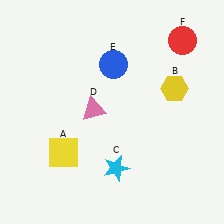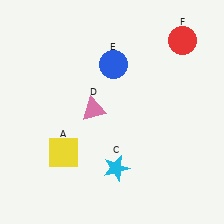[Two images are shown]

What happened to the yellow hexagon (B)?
The yellow hexagon (B) was removed in Image 2. It was in the top-right area of Image 1.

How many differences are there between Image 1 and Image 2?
There is 1 difference between the two images.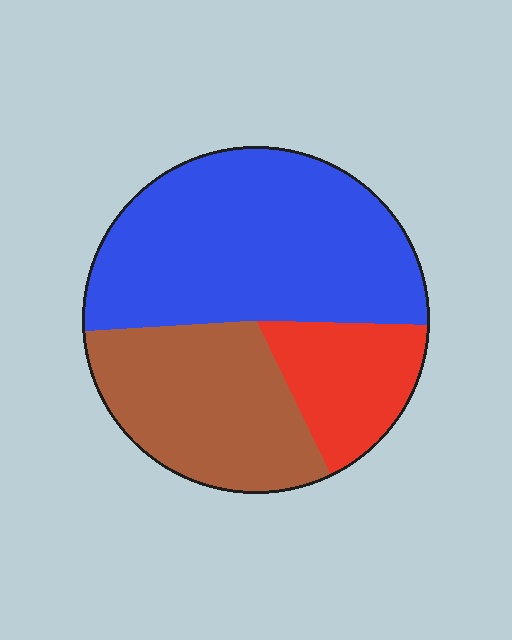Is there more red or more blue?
Blue.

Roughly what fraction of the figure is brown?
Brown covers 31% of the figure.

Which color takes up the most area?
Blue, at roughly 50%.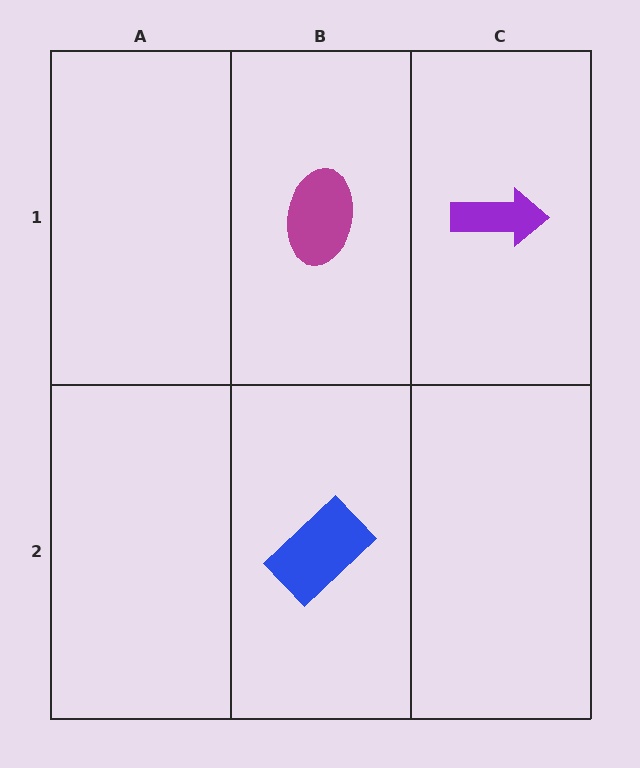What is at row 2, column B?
A blue rectangle.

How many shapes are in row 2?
1 shape.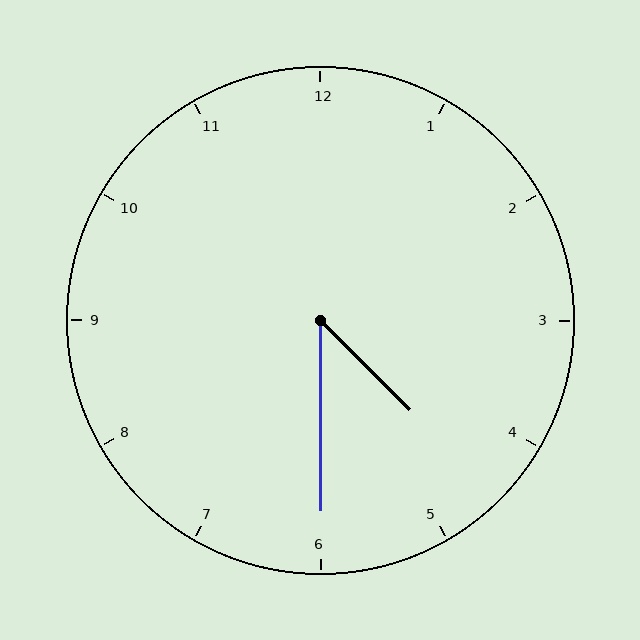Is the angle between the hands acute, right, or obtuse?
It is acute.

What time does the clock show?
4:30.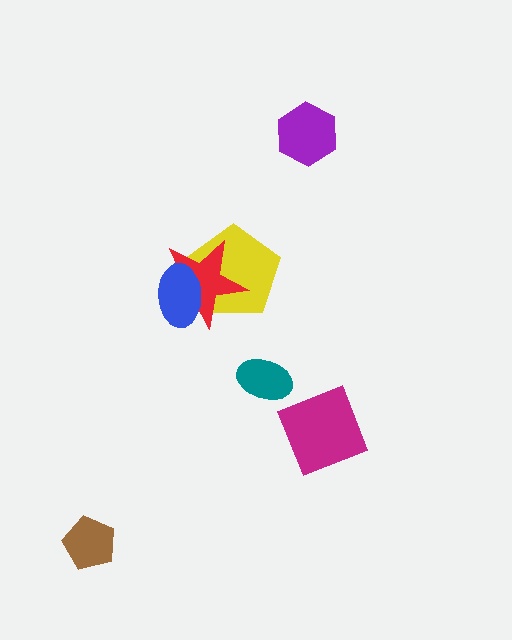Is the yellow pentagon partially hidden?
Yes, it is partially covered by another shape.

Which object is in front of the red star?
The blue ellipse is in front of the red star.